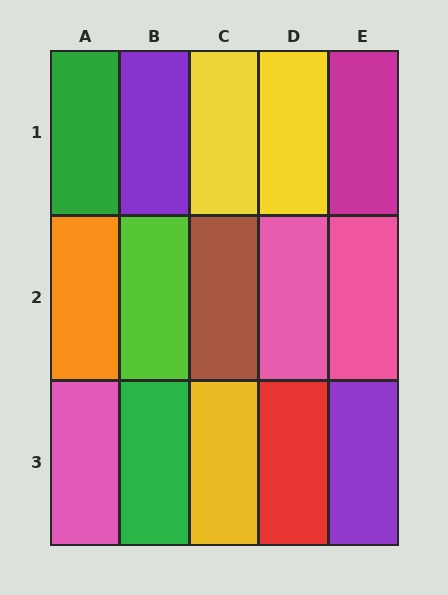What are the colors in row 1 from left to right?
Green, purple, yellow, yellow, magenta.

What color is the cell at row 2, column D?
Pink.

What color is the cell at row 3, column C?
Yellow.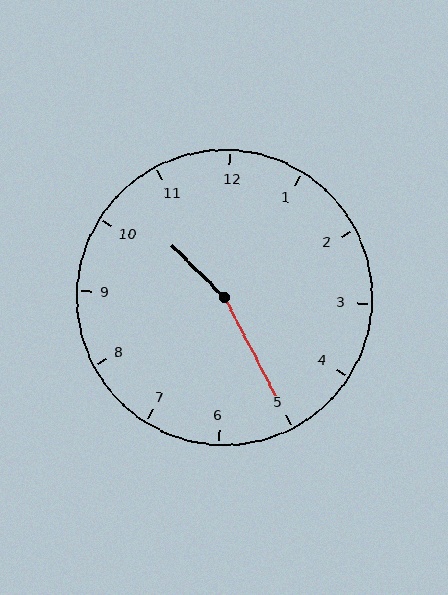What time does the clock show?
10:25.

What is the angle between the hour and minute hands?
Approximately 162 degrees.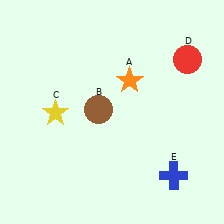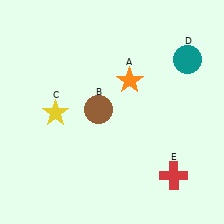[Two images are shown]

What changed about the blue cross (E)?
In Image 1, E is blue. In Image 2, it changed to red.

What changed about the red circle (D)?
In Image 1, D is red. In Image 2, it changed to teal.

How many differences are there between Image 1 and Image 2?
There are 2 differences between the two images.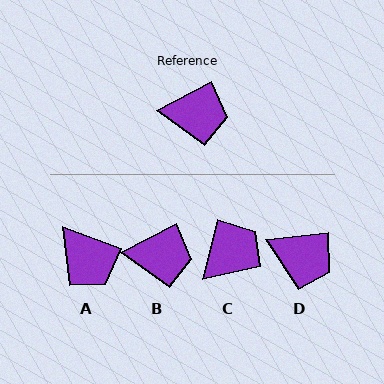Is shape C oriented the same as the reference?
No, it is off by about 48 degrees.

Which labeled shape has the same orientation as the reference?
B.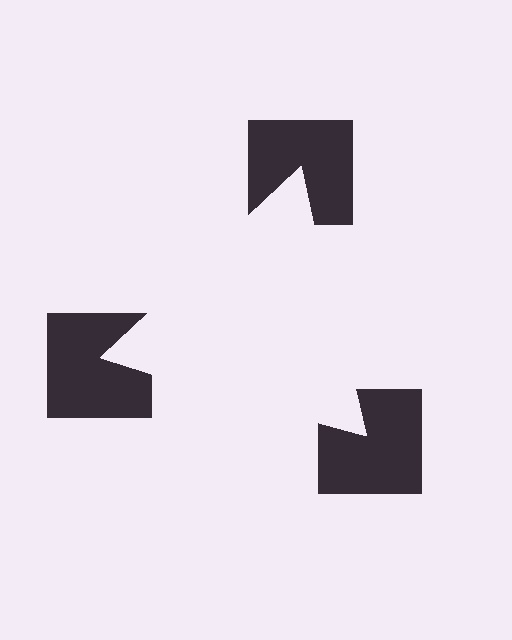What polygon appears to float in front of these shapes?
An illusory triangle — its edges are inferred from the aligned wedge cuts in the notched squares, not physically drawn.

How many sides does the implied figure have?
3 sides.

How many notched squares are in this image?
There are 3 — one at each vertex of the illusory triangle.